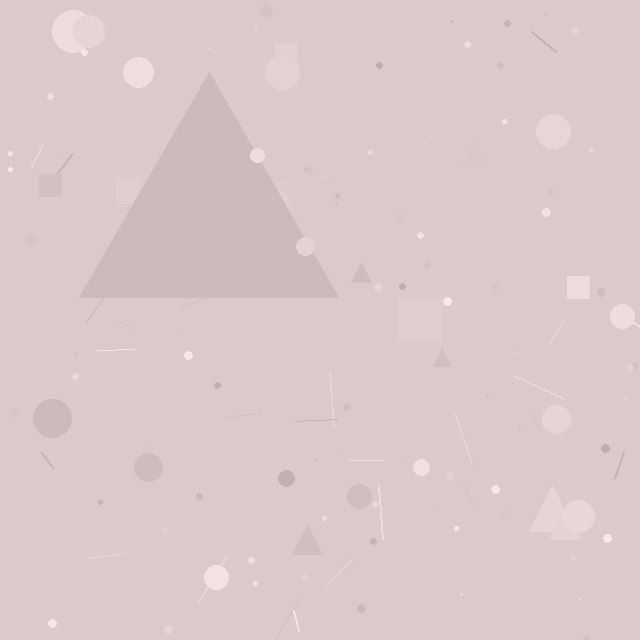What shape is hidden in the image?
A triangle is hidden in the image.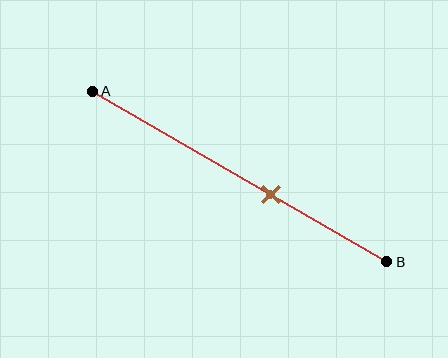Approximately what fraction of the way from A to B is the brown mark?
The brown mark is approximately 60% of the way from A to B.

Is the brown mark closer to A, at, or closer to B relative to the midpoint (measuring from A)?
The brown mark is closer to point B than the midpoint of segment AB.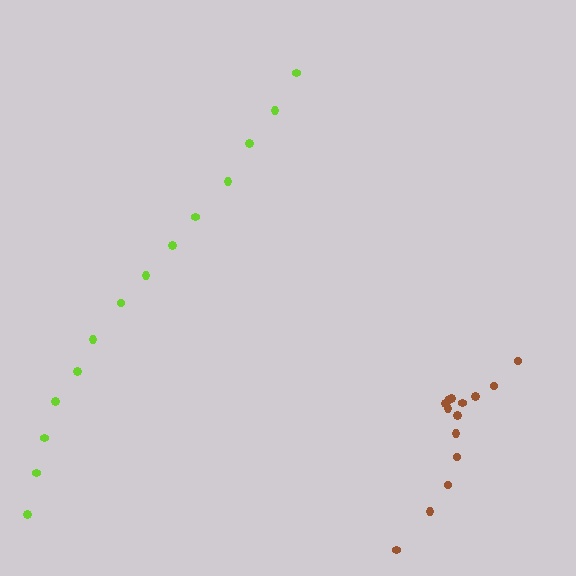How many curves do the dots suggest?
There are 2 distinct paths.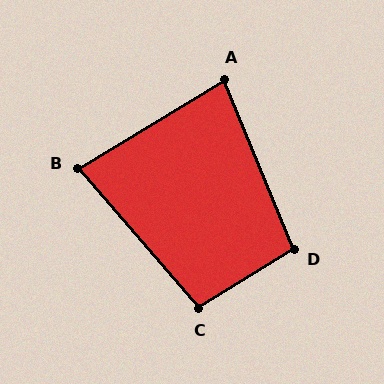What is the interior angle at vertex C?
Approximately 99 degrees (obtuse).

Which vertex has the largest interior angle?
D, at approximately 100 degrees.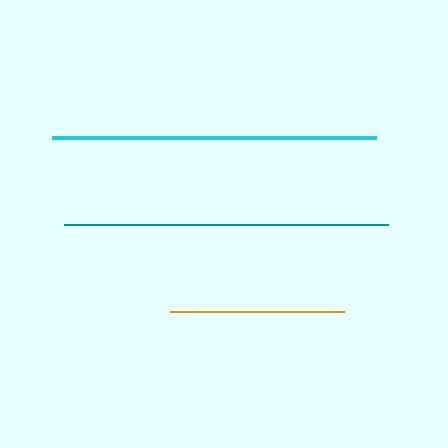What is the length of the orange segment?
The orange segment is approximately 174 pixels long.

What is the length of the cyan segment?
The cyan segment is approximately 324 pixels long.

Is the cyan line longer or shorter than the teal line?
The teal line is longer than the cyan line.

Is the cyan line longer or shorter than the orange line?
The cyan line is longer than the orange line.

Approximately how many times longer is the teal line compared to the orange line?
The teal line is approximately 1.9 times the length of the orange line.